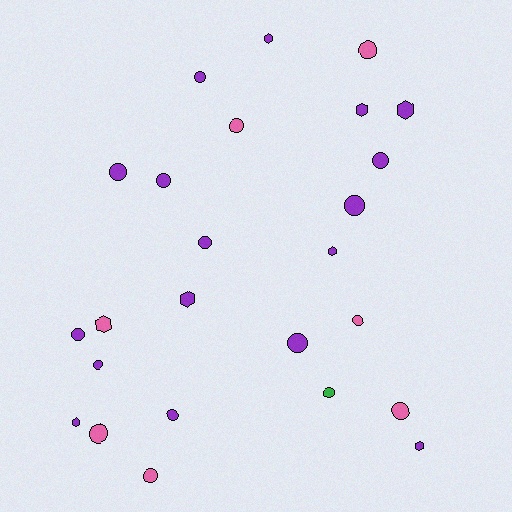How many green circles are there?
There is 1 green circle.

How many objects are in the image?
There are 25 objects.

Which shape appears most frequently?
Circle, with 17 objects.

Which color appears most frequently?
Purple, with 17 objects.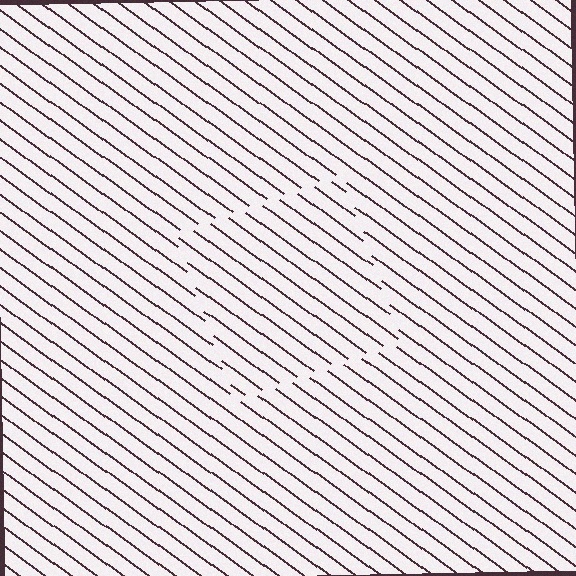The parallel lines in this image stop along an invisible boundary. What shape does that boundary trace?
An illusory square. The interior of the shape contains the same grating, shifted by half a period — the contour is defined by the phase discontinuity where line-ends from the inner and outer gratings abut.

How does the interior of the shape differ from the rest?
The interior of the shape contains the same grating, shifted by half a period — the contour is defined by the phase discontinuity where line-ends from the inner and outer gratings abut.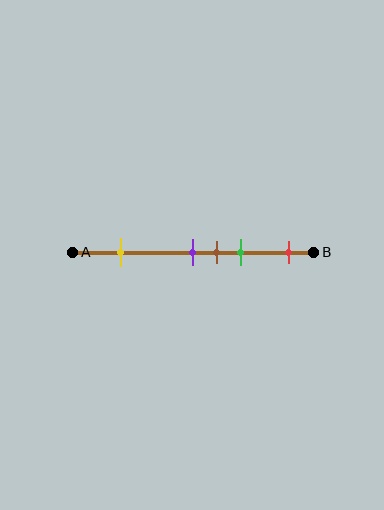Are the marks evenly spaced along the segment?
No, the marks are not evenly spaced.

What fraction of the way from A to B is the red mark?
The red mark is approximately 90% (0.9) of the way from A to B.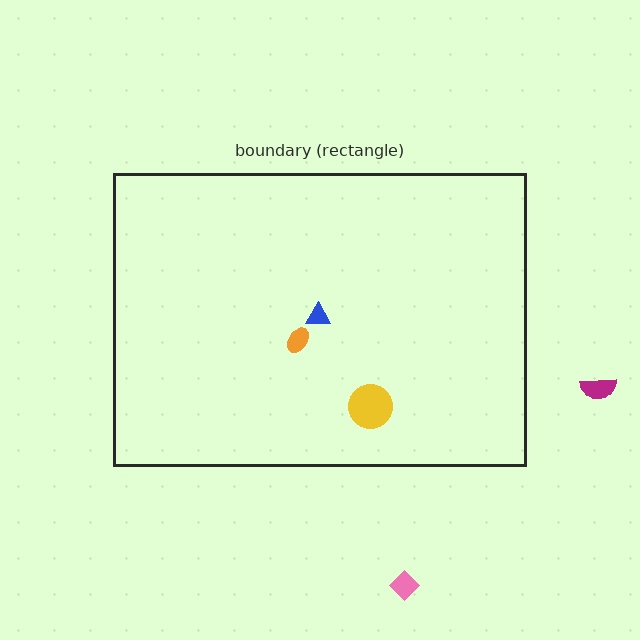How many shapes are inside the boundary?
3 inside, 2 outside.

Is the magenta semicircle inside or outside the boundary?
Outside.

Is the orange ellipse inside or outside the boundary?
Inside.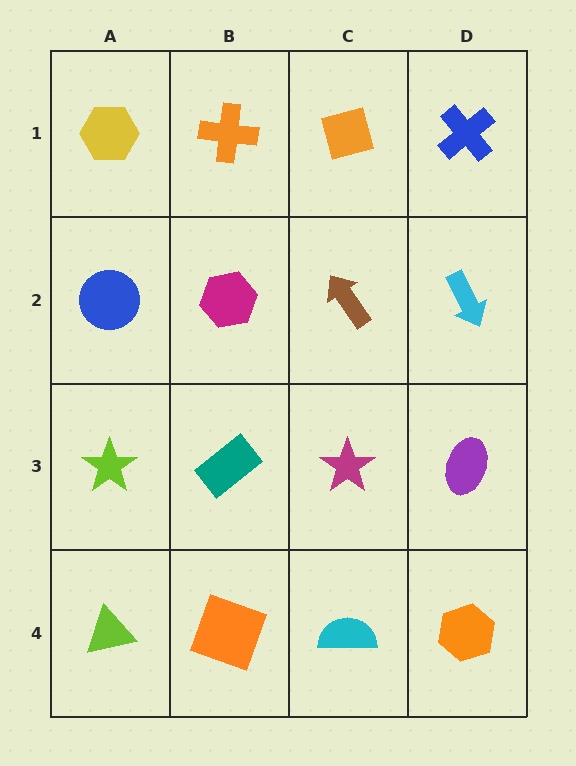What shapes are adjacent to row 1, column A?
A blue circle (row 2, column A), an orange cross (row 1, column B).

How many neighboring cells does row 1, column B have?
3.